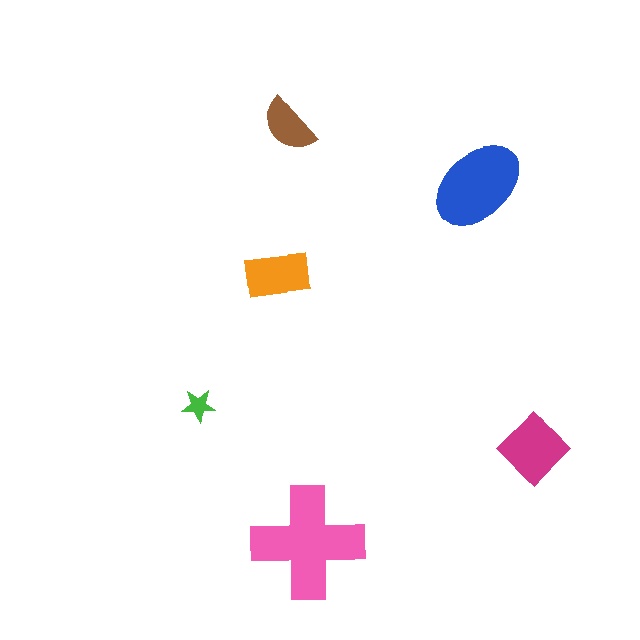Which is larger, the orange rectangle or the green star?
The orange rectangle.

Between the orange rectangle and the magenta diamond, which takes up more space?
The magenta diamond.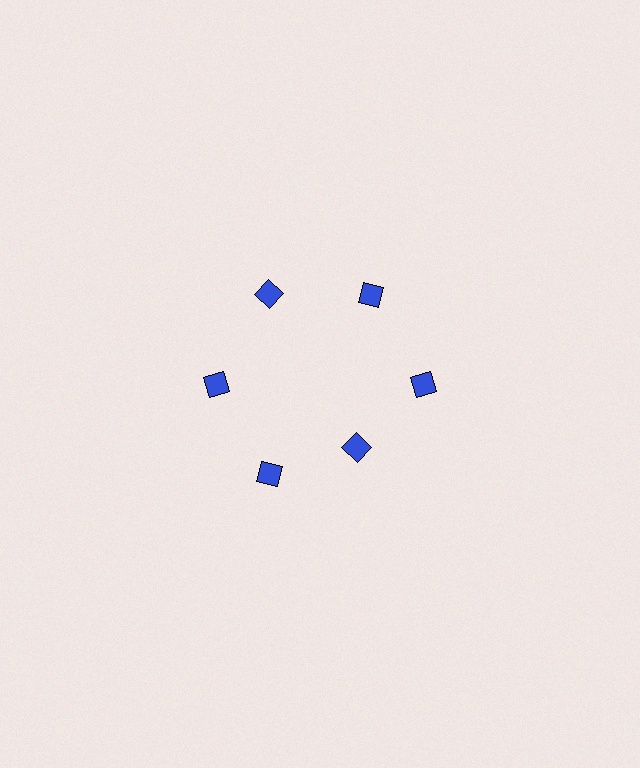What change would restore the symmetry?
The symmetry would be restored by moving it outward, back onto the ring so that all 6 diamonds sit at equal angles and equal distance from the center.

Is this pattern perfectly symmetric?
No. The 6 blue diamonds are arranged in a ring, but one element near the 5 o'clock position is pulled inward toward the center, breaking the 6-fold rotational symmetry.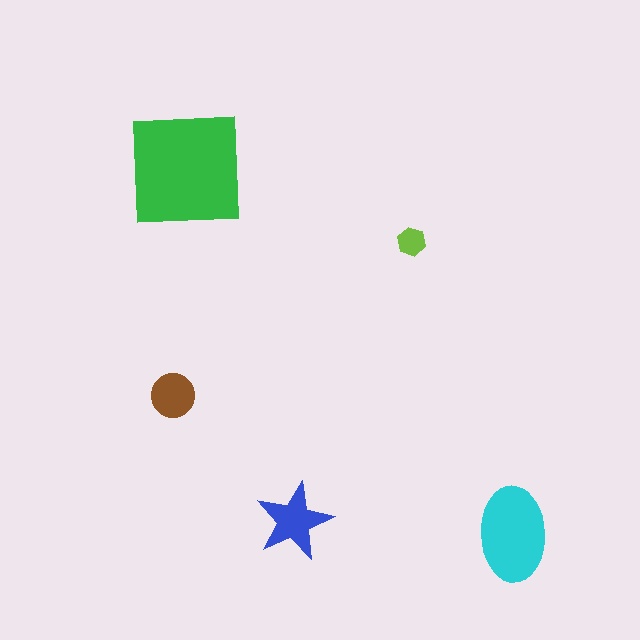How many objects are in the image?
There are 5 objects in the image.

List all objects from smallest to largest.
The lime hexagon, the brown circle, the blue star, the cyan ellipse, the green square.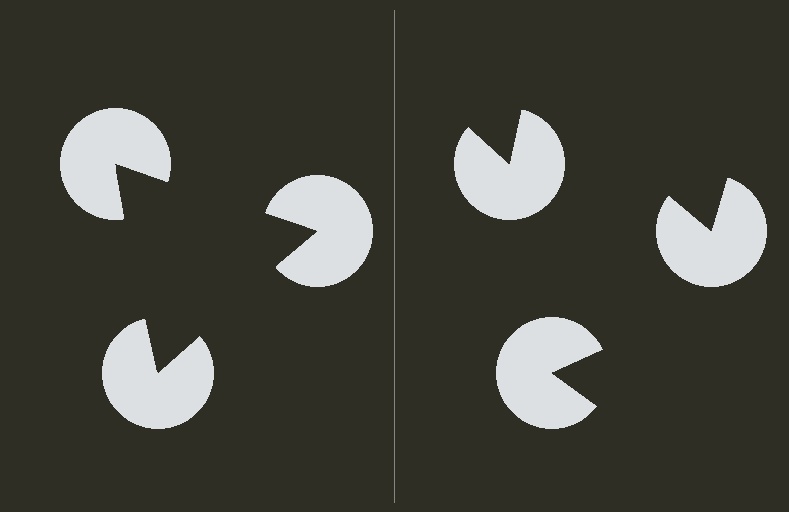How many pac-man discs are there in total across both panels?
6 — 3 on each side.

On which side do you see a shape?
An illusory triangle appears on the left side. On the right side the wedge cuts are rotated, so no coherent shape forms.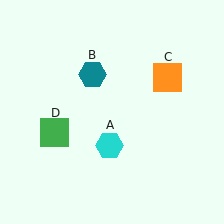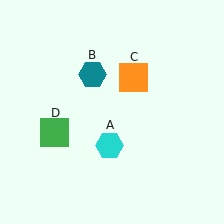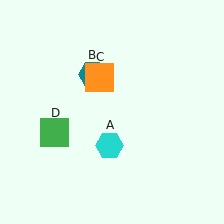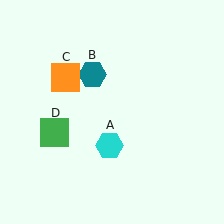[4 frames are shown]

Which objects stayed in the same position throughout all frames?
Cyan hexagon (object A) and teal hexagon (object B) and green square (object D) remained stationary.